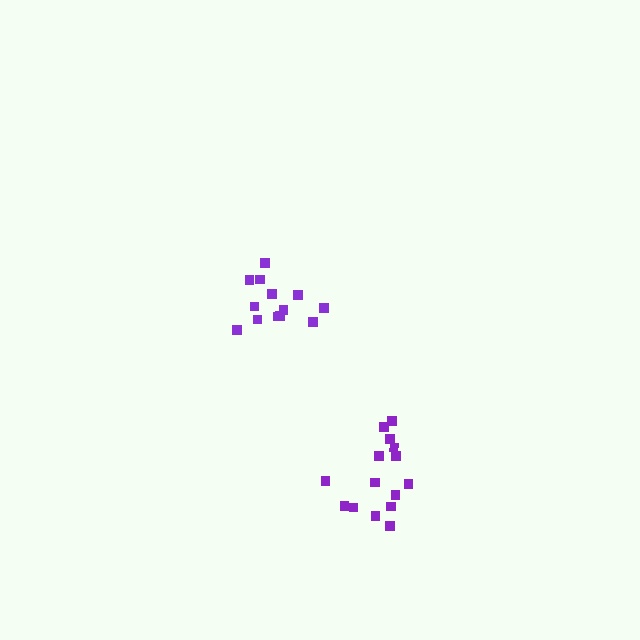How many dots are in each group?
Group 1: 15 dots, Group 2: 13 dots (28 total).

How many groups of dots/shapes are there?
There are 2 groups.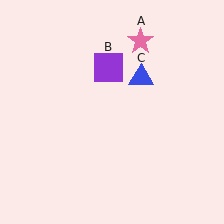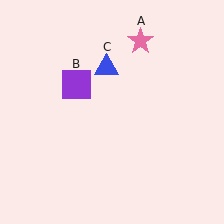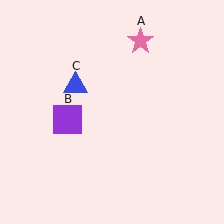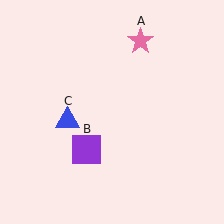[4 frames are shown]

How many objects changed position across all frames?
2 objects changed position: purple square (object B), blue triangle (object C).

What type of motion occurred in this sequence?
The purple square (object B), blue triangle (object C) rotated counterclockwise around the center of the scene.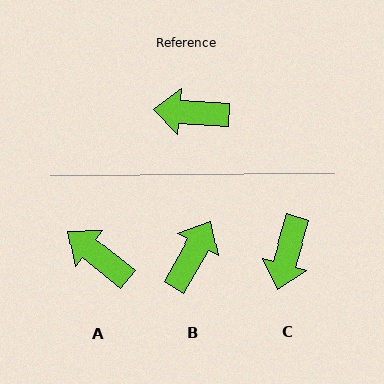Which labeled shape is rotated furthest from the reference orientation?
B, about 116 degrees away.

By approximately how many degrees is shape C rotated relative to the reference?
Approximately 78 degrees counter-clockwise.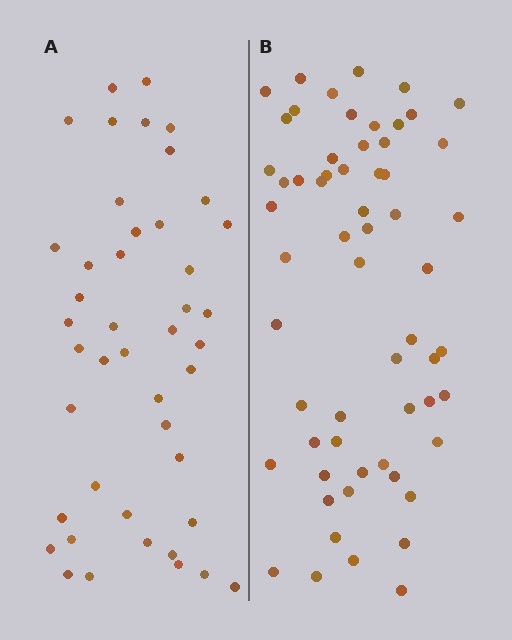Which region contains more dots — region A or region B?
Region B (the right region) has more dots.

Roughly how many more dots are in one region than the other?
Region B has approximately 15 more dots than region A.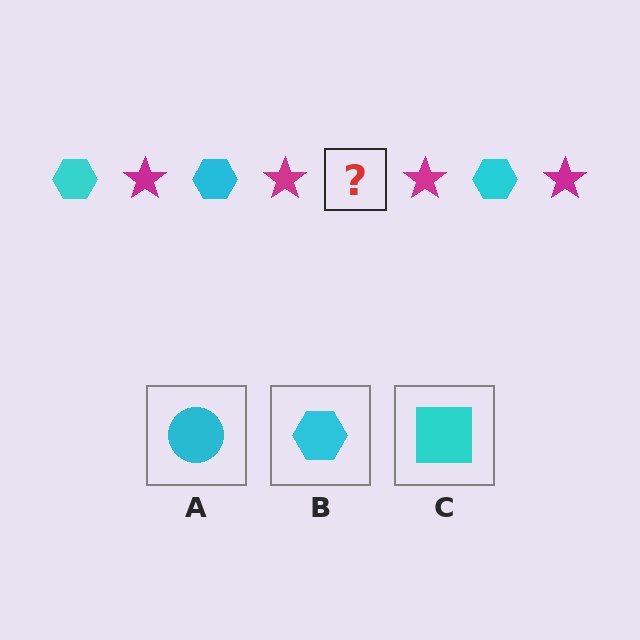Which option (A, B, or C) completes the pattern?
B.